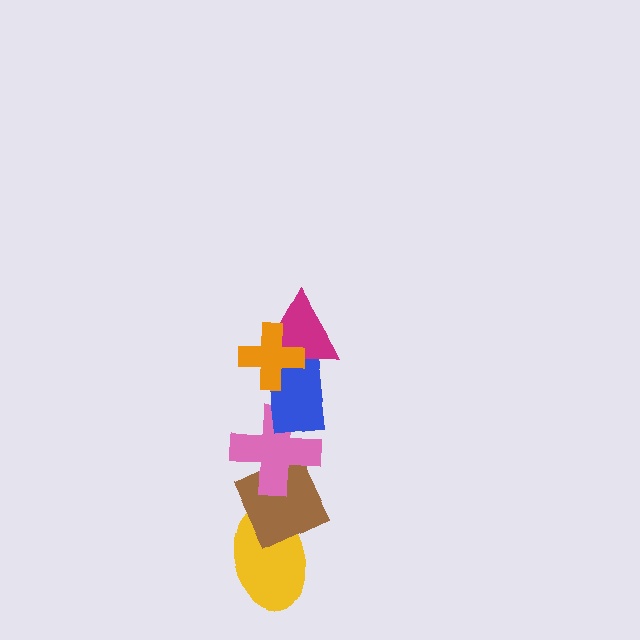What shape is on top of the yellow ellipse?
The brown diamond is on top of the yellow ellipse.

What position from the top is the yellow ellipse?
The yellow ellipse is 6th from the top.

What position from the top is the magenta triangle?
The magenta triangle is 2nd from the top.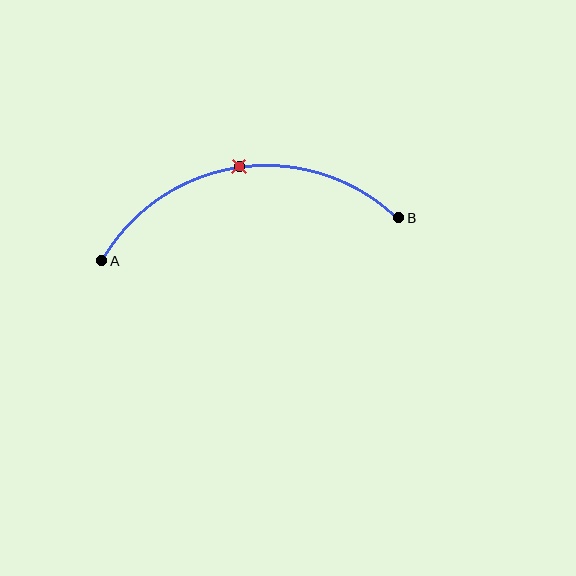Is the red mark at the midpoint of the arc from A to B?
Yes. The red mark lies on the arc at equal arc-length from both A and B — it is the arc midpoint.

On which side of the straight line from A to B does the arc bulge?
The arc bulges above the straight line connecting A and B.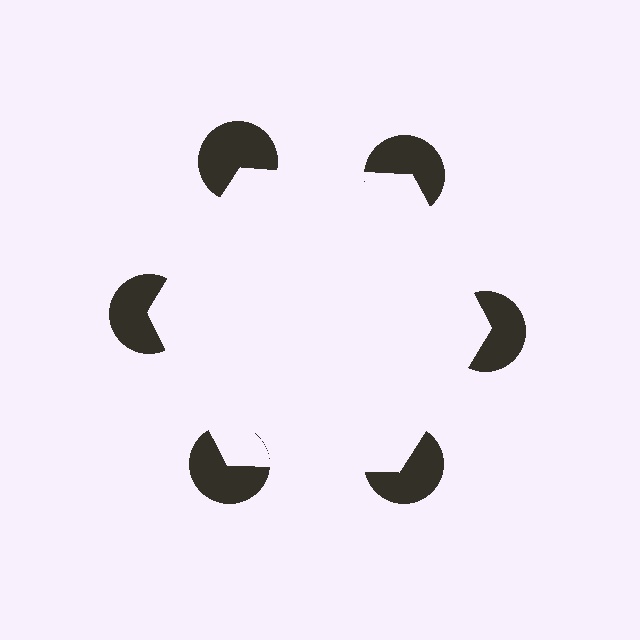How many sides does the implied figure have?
6 sides.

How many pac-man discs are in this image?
There are 6 — one at each vertex of the illusory hexagon.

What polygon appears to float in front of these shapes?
An illusory hexagon — its edges are inferred from the aligned wedge cuts in the pac-man discs, not physically drawn.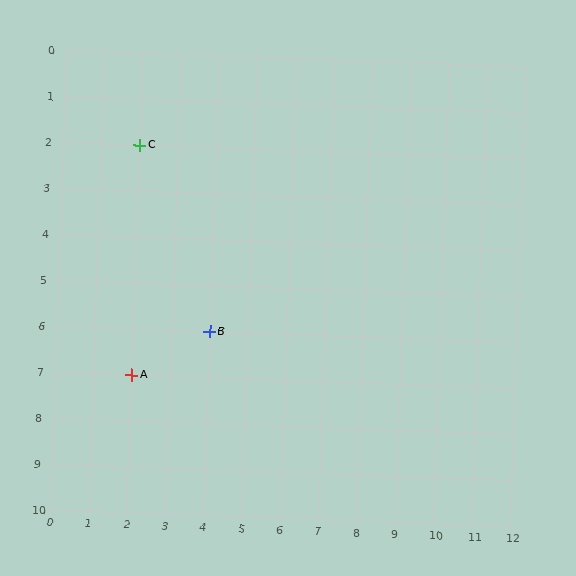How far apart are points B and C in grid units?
Points B and C are 2 columns and 4 rows apart (about 4.5 grid units diagonally).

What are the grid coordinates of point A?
Point A is at grid coordinates (2, 7).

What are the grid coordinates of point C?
Point C is at grid coordinates (2, 2).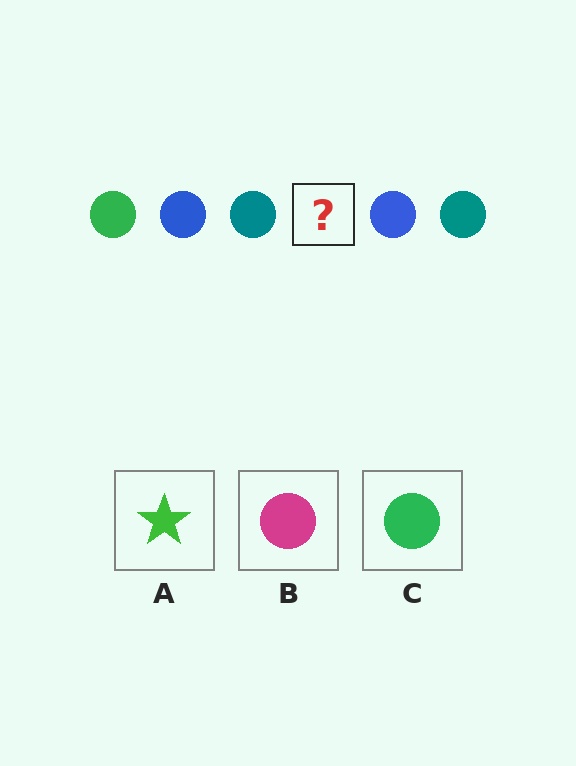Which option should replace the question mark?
Option C.